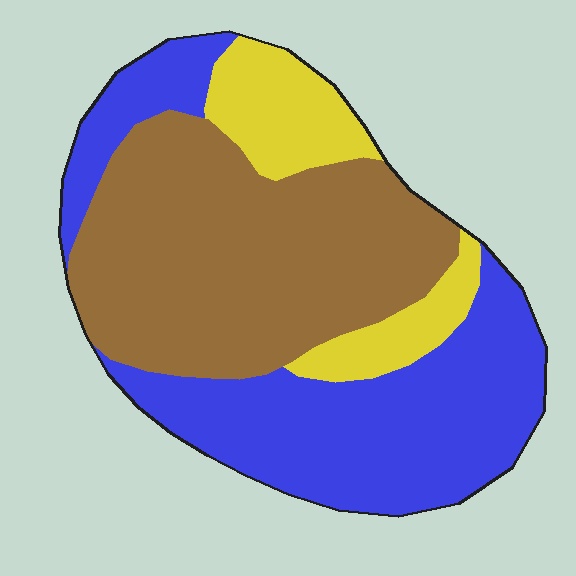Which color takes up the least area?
Yellow, at roughly 15%.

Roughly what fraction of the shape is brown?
Brown takes up between a quarter and a half of the shape.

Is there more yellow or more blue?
Blue.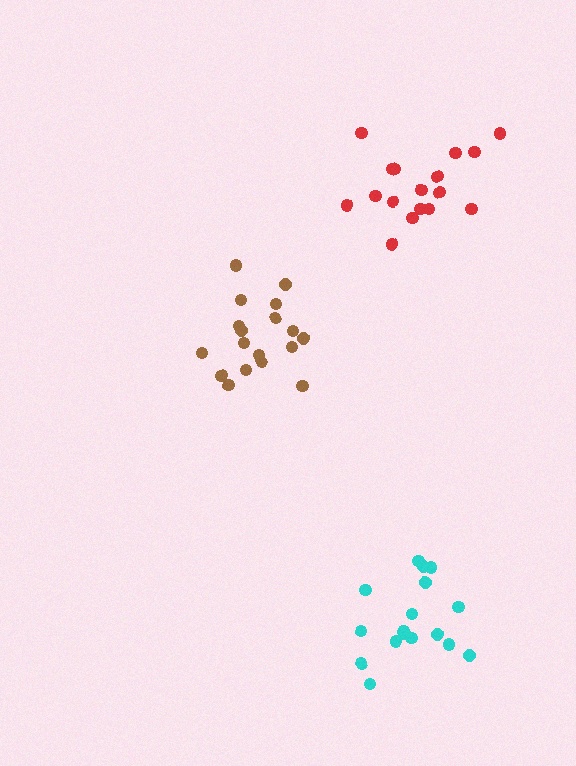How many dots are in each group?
Group 1: 17 dots, Group 2: 18 dots, Group 3: 17 dots (52 total).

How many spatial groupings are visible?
There are 3 spatial groupings.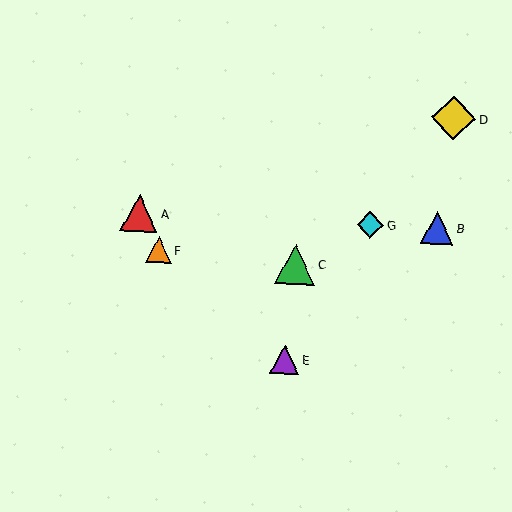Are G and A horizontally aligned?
Yes, both are at y≈225.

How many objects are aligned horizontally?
3 objects (A, B, G) are aligned horizontally.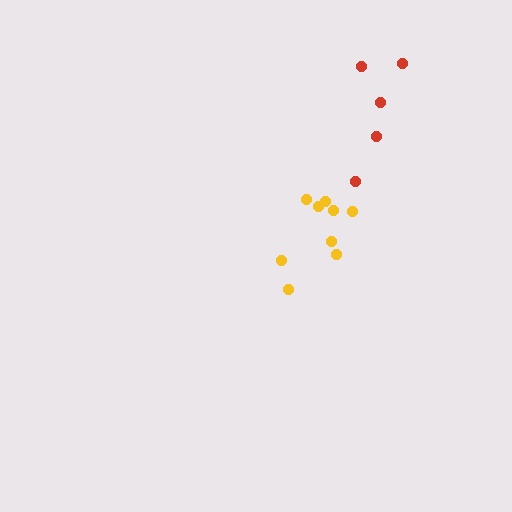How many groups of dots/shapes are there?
There are 2 groups.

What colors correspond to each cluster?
The clusters are colored: yellow, red.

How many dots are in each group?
Group 1: 9 dots, Group 2: 5 dots (14 total).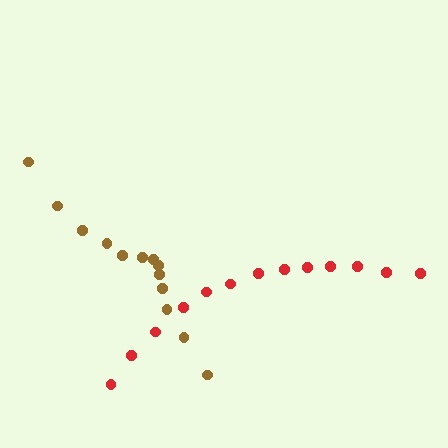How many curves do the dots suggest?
There are 2 distinct paths.